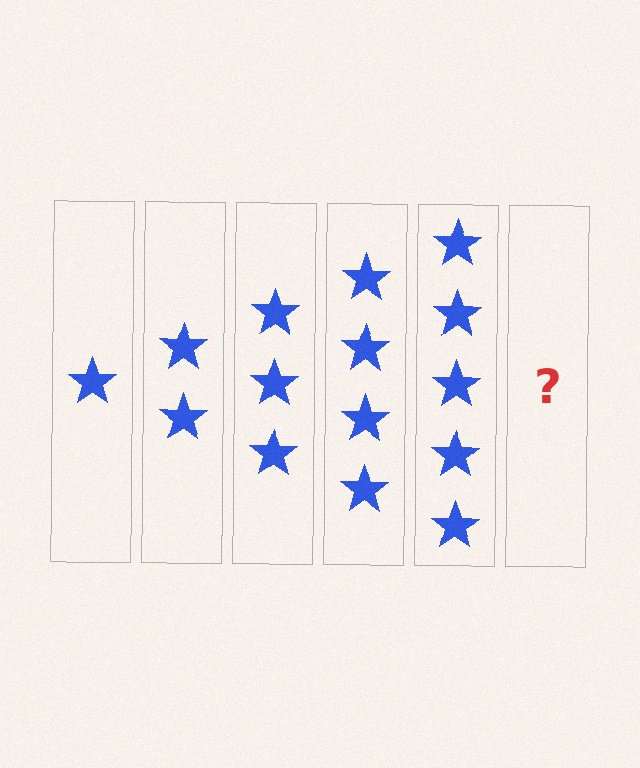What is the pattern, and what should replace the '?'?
The pattern is that each step adds one more star. The '?' should be 6 stars.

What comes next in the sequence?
The next element should be 6 stars.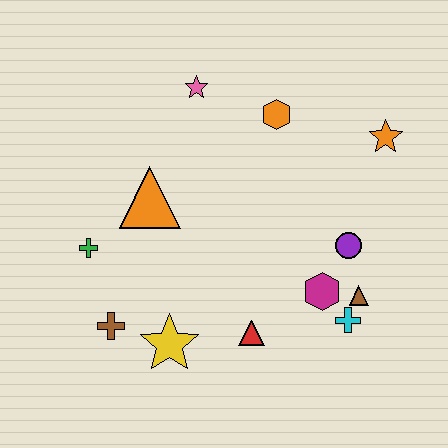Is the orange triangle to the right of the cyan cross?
No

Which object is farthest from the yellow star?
The orange star is farthest from the yellow star.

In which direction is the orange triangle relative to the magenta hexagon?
The orange triangle is to the left of the magenta hexagon.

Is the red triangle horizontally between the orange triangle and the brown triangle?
Yes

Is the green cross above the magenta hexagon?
Yes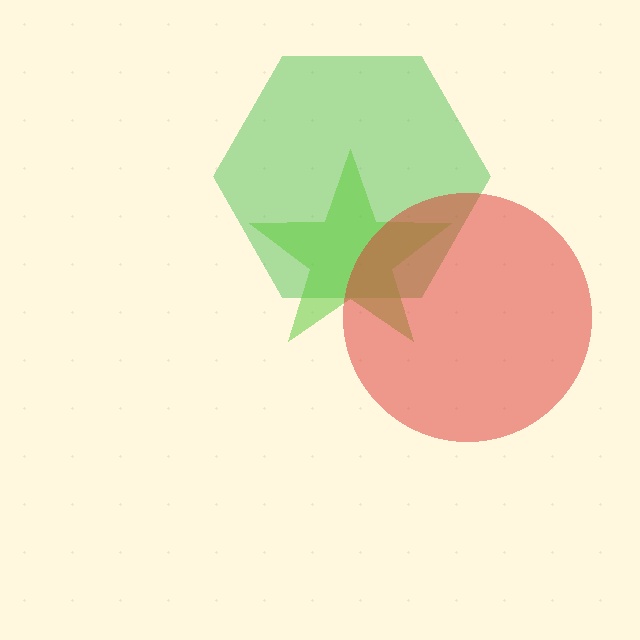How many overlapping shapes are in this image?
There are 3 overlapping shapes in the image.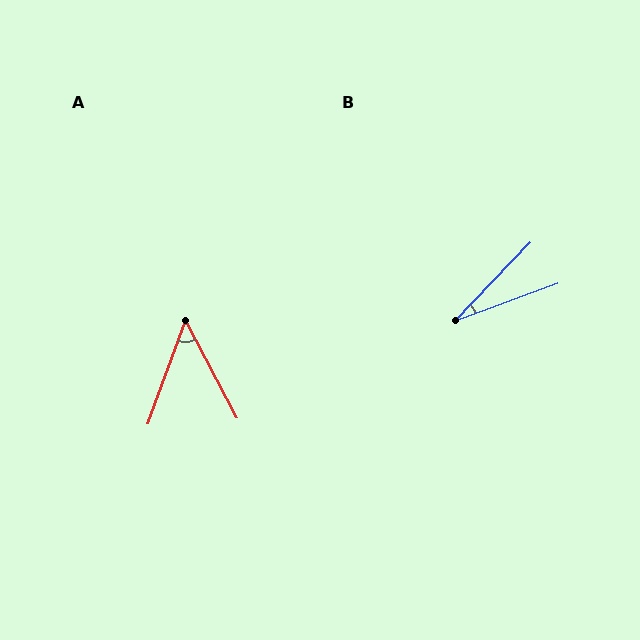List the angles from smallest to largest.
B (26°), A (48°).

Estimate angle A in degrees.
Approximately 48 degrees.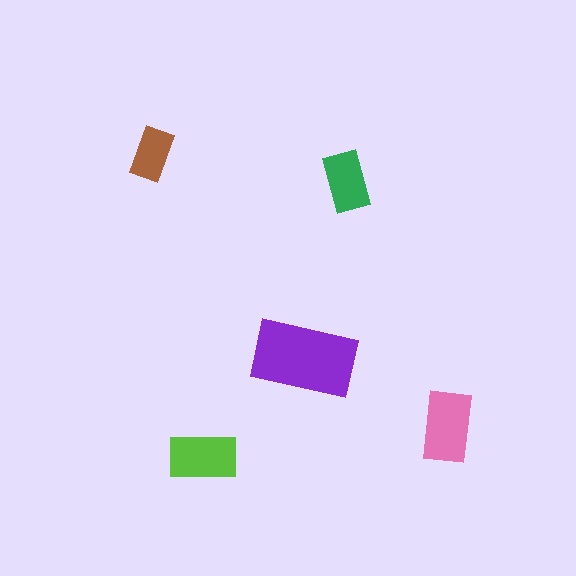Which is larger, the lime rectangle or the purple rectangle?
The purple one.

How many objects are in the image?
There are 5 objects in the image.